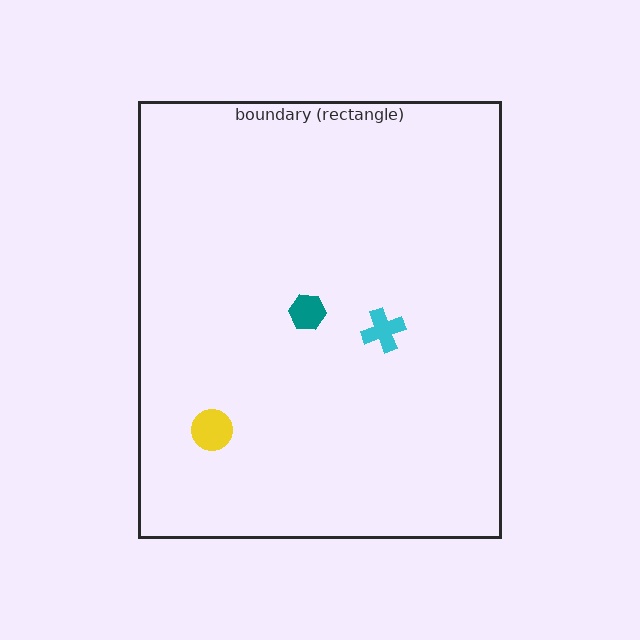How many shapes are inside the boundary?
3 inside, 0 outside.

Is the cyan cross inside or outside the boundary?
Inside.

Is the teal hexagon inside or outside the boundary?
Inside.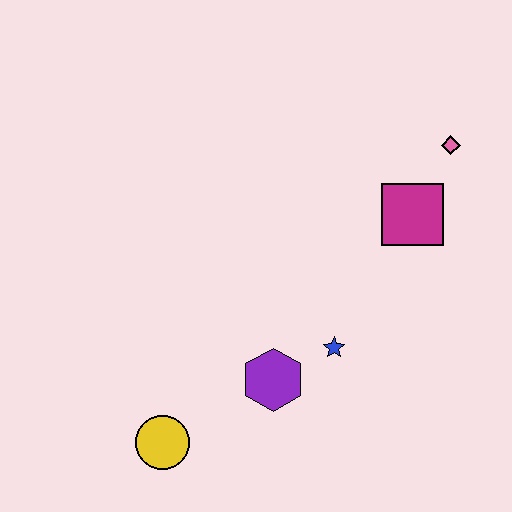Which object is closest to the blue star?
The purple hexagon is closest to the blue star.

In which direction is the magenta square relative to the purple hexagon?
The magenta square is above the purple hexagon.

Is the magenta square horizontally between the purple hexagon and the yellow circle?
No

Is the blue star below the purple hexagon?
No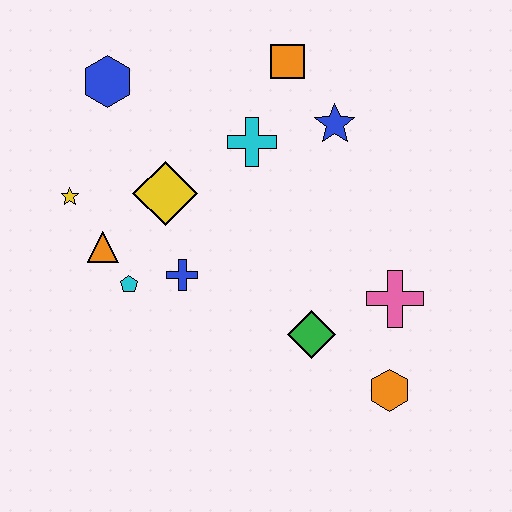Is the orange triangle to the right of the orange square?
No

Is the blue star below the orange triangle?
No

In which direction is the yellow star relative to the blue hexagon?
The yellow star is below the blue hexagon.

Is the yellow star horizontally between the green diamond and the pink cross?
No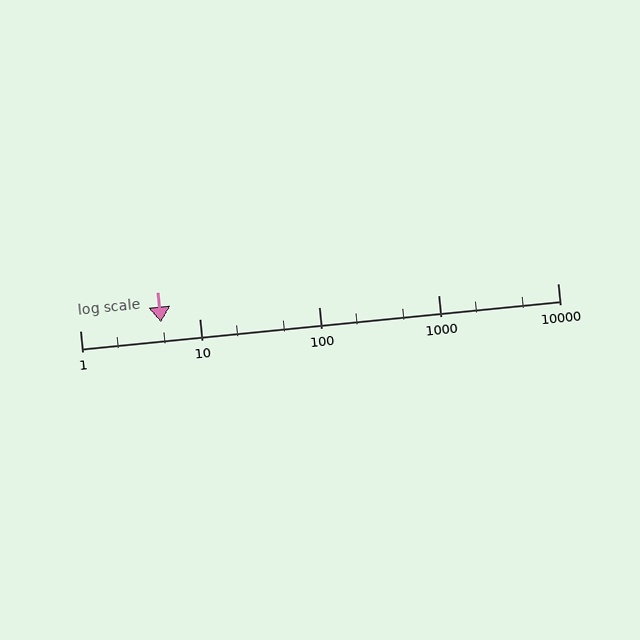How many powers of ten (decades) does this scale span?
The scale spans 4 decades, from 1 to 10000.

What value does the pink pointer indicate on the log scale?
The pointer indicates approximately 4.8.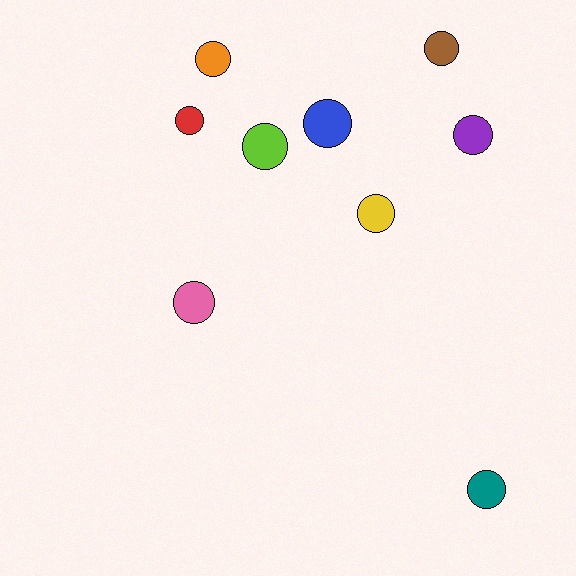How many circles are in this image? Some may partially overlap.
There are 9 circles.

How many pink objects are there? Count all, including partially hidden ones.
There is 1 pink object.